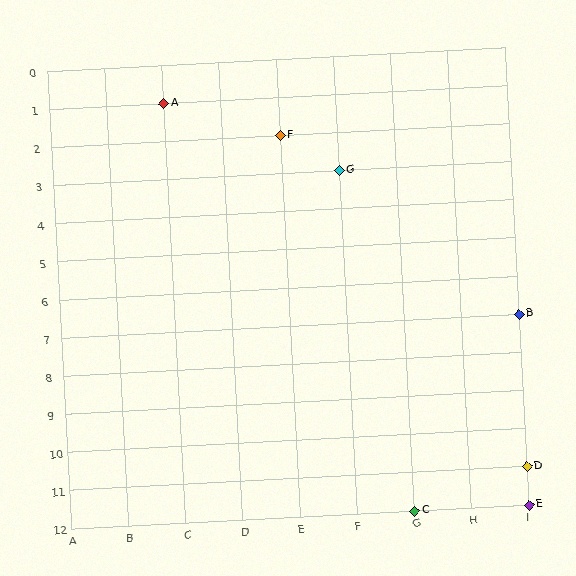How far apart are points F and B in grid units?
Points F and B are 4 columns and 5 rows apart (about 6.4 grid units diagonally).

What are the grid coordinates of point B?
Point B is at grid coordinates (I, 7).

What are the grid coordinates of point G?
Point G is at grid coordinates (F, 3).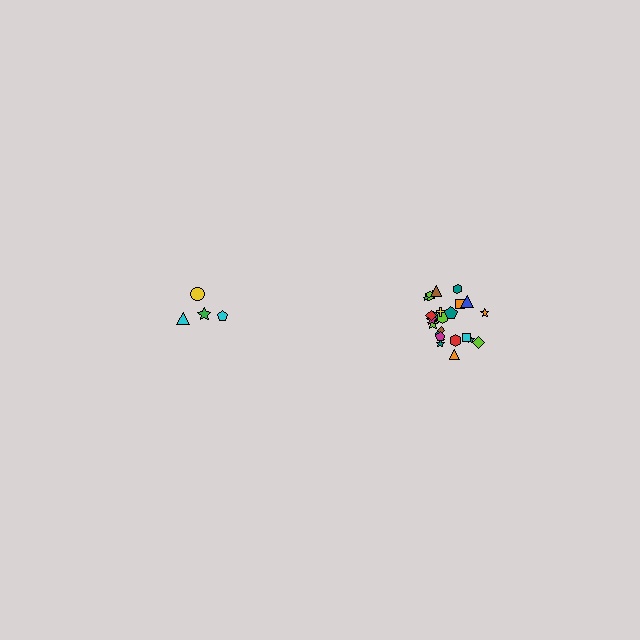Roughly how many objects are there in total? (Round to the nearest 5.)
Roughly 30 objects in total.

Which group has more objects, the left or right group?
The right group.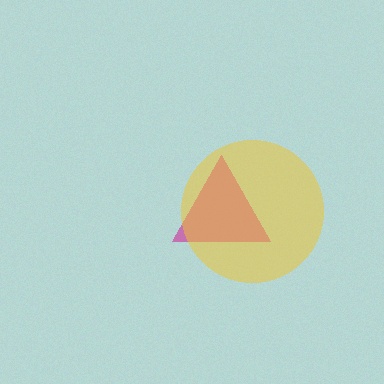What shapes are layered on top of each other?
The layered shapes are: a magenta triangle, a yellow circle.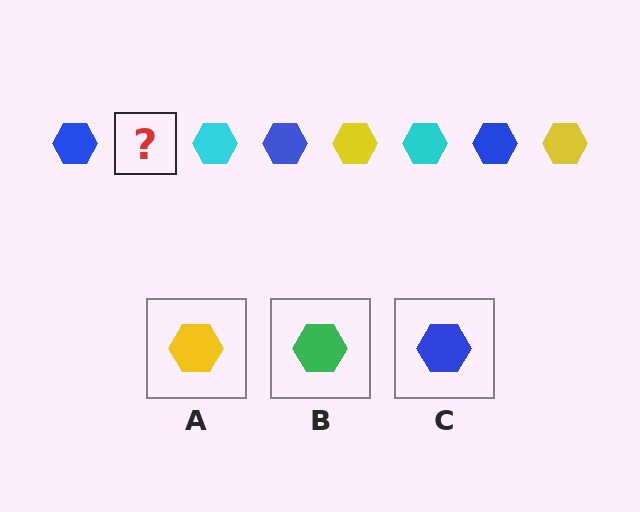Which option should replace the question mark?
Option A.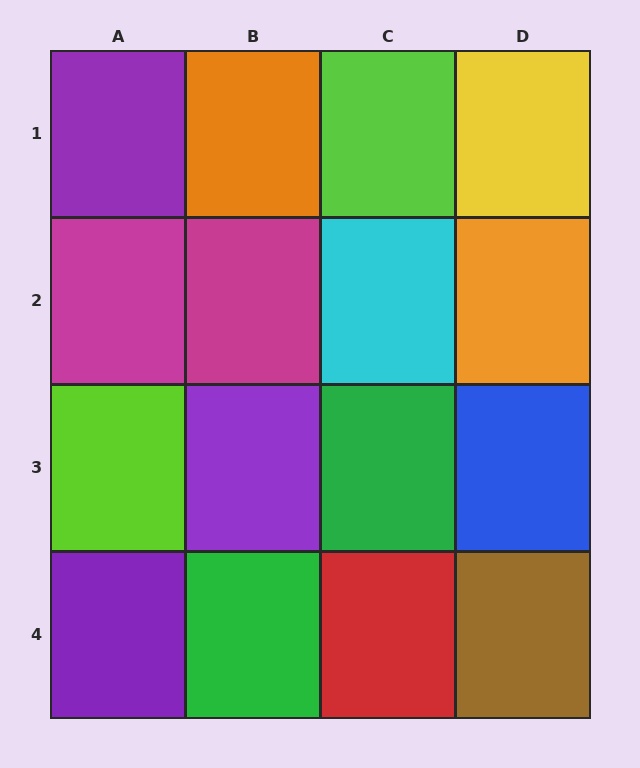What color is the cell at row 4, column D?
Brown.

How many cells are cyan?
1 cell is cyan.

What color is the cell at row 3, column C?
Green.